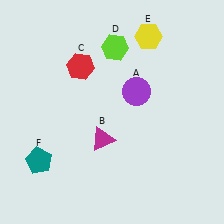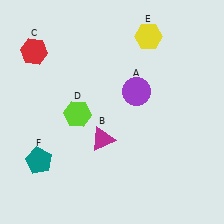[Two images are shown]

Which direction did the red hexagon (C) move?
The red hexagon (C) moved left.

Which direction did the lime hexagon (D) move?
The lime hexagon (D) moved down.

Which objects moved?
The objects that moved are: the red hexagon (C), the lime hexagon (D).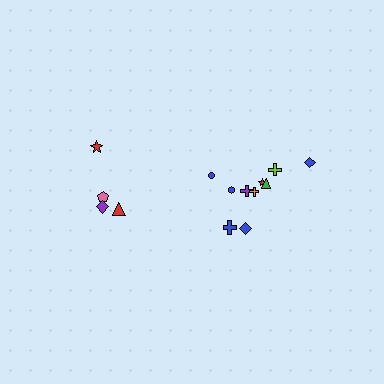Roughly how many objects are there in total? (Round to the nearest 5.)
Roughly 15 objects in total.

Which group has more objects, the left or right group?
The right group.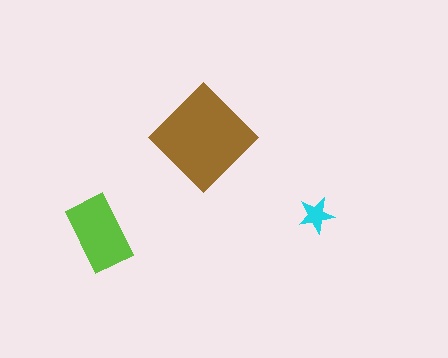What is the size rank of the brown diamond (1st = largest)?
1st.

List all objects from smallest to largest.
The cyan star, the lime rectangle, the brown diamond.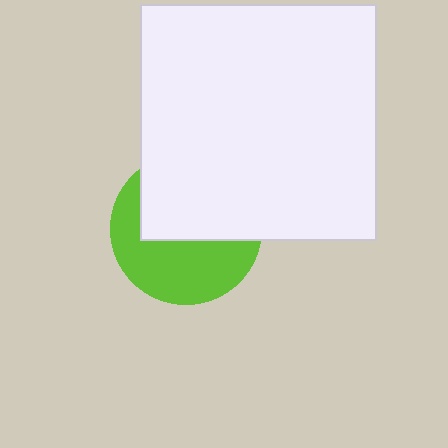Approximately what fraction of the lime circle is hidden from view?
Roughly 52% of the lime circle is hidden behind the white square.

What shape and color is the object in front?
The object in front is a white square.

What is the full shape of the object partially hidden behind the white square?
The partially hidden object is a lime circle.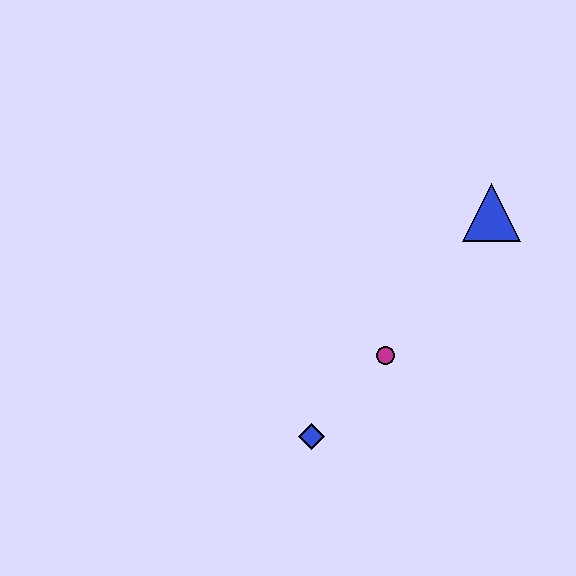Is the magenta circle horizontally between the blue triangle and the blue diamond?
Yes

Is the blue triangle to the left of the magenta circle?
No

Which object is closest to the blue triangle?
The magenta circle is closest to the blue triangle.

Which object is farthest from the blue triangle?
The blue diamond is farthest from the blue triangle.